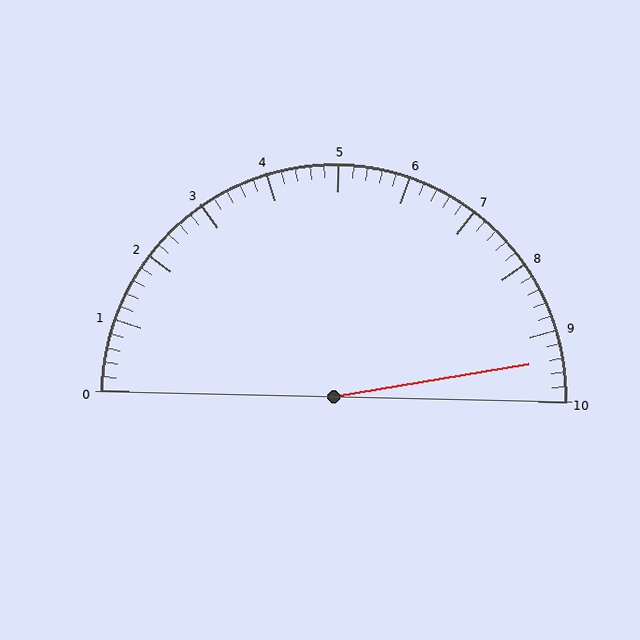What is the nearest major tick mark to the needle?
The nearest major tick mark is 9.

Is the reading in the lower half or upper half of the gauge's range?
The reading is in the upper half of the range (0 to 10).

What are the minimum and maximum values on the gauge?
The gauge ranges from 0 to 10.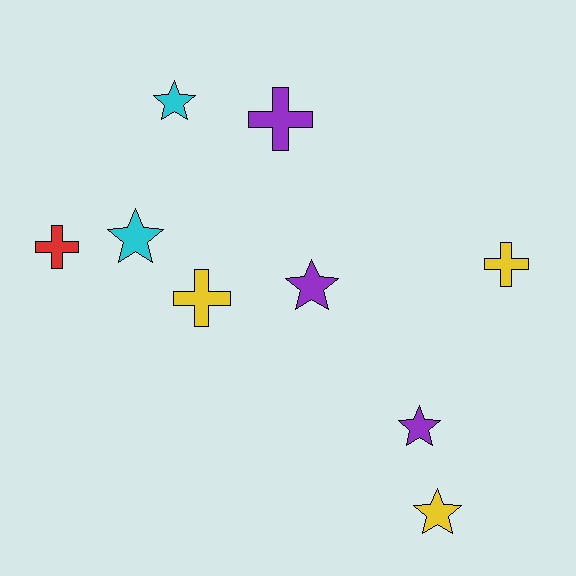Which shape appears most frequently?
Star, with 5 objects.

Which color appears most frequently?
Yellow, with 3 objects.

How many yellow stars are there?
There is 1 yellow star.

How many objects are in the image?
There are 9 objects.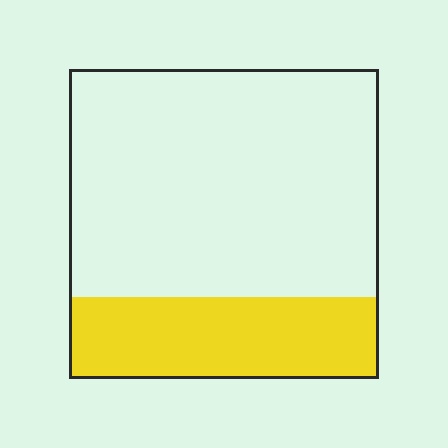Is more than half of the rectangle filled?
No.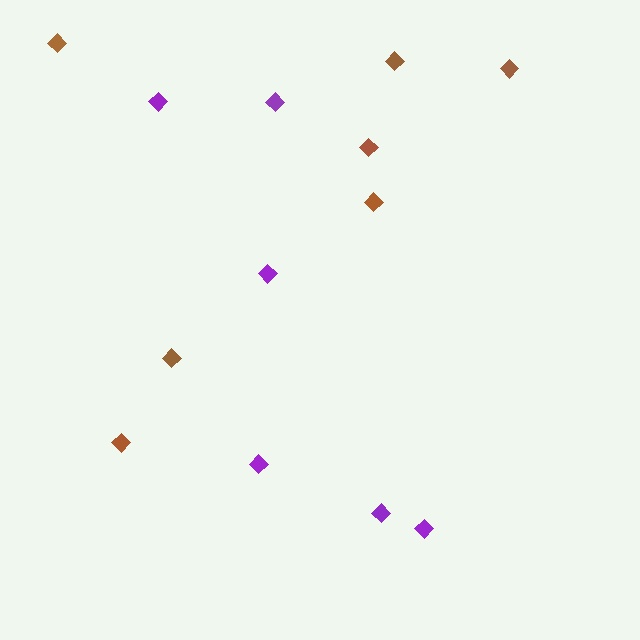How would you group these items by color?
There are 2 groups: one group of purple diamonds (6) and one group of brown diamonds (7).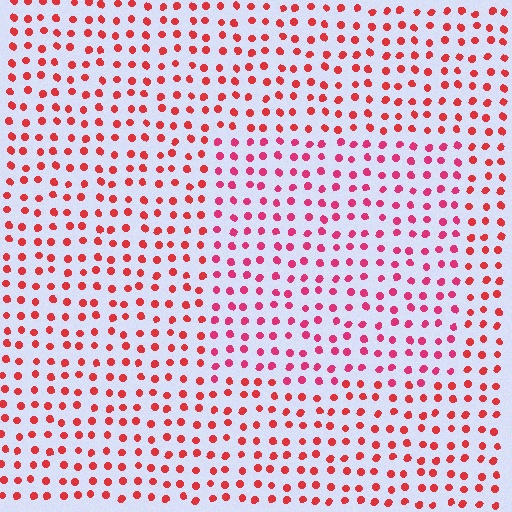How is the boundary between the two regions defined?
The boundary is defined purely by a slight shift in hue (about 22 degrees). Spacing, size, and orientation are identical on both sides.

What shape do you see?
I see a rectangle.